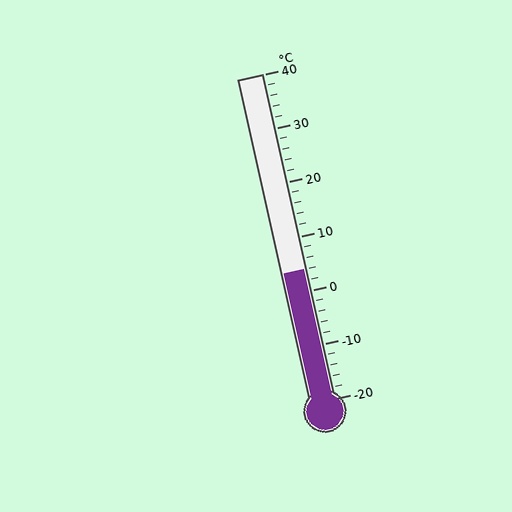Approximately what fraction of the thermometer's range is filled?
The thermometer is filled to approximately 40% of its range.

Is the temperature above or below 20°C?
The temperature is below 20°C.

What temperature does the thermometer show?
The thermometer shows approximately 4°C.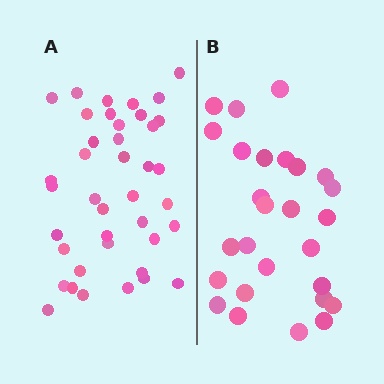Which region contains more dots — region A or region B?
Region A (the left region) has more dots.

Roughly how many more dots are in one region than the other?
Region A has approximately 15 more dots than region B.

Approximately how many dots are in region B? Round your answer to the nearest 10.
About 30 dots. (The exact count is 27, which rounds to 30.)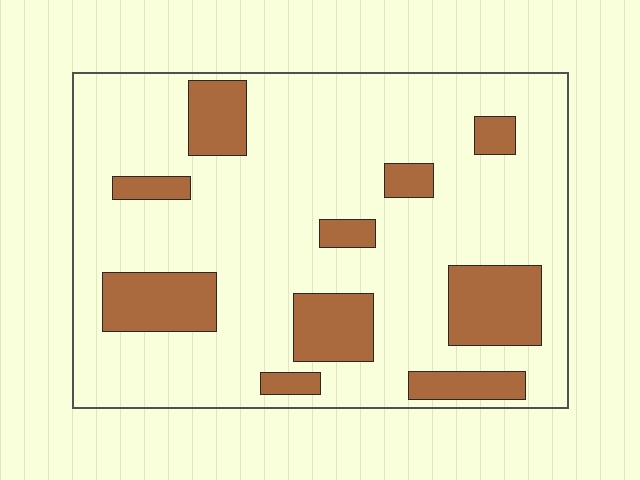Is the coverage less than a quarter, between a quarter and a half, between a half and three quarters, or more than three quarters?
Less than a quarter.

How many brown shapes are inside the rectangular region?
10.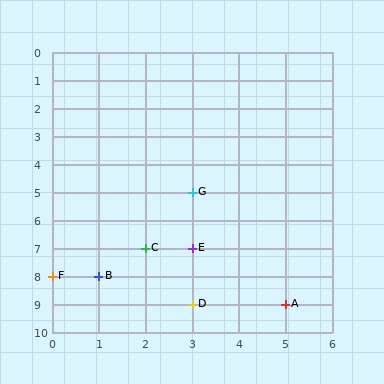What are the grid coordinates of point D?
Point D is at grid coordinates (3, 9).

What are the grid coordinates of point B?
Point B is at grid coordinates (1, 8).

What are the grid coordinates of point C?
Point C is at grid coordinates (2, 7).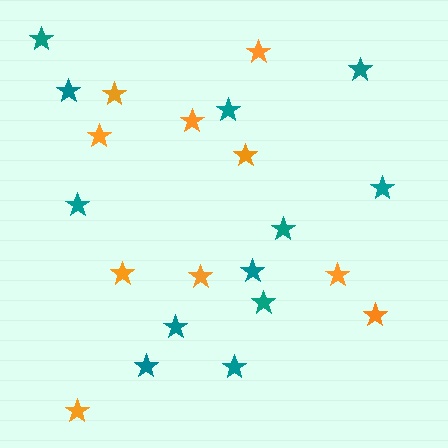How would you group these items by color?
There are 2 groups: one group of teal stars (12) and one group of orange stars (10).